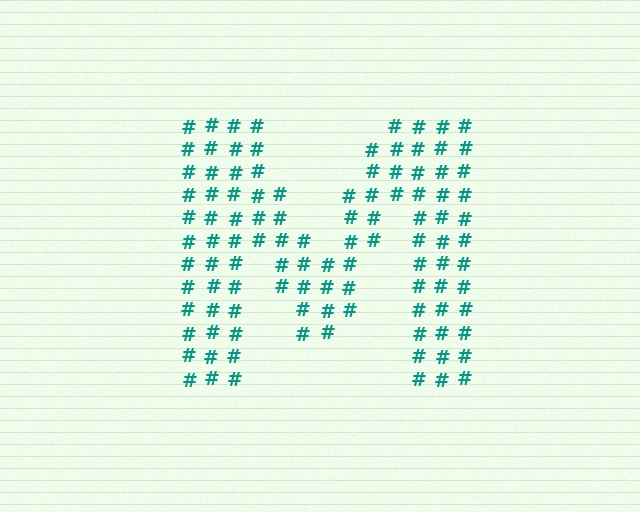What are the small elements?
The small elements are hash symbols.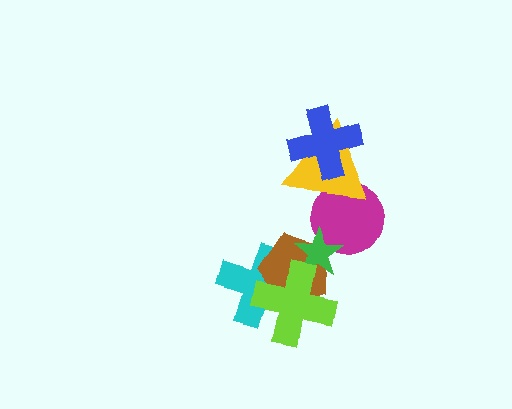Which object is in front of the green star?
The lime cross is in front of the green star.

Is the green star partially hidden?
Yes, it is partially covered by another shape.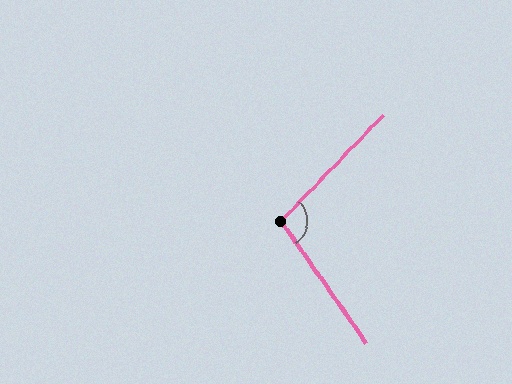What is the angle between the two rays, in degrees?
Approximately 101 degrees.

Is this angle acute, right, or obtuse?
It is obtuse.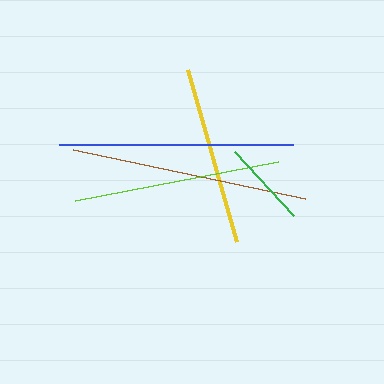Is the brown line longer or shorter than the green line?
The brown line is longer than the green line.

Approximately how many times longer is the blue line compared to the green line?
The blue line is approximately 2.7 times the length of the green line.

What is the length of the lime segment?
The lime segment is approximately 207 pixels long.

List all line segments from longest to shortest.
From longest to shortest: brown, blue, lime, yellow, green.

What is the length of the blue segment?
The blue segment is approximately 235 pixels long.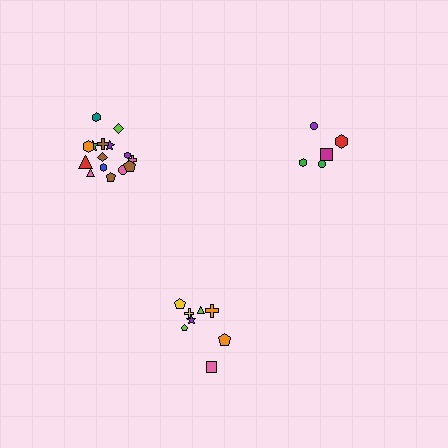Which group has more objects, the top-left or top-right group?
The top-left group.